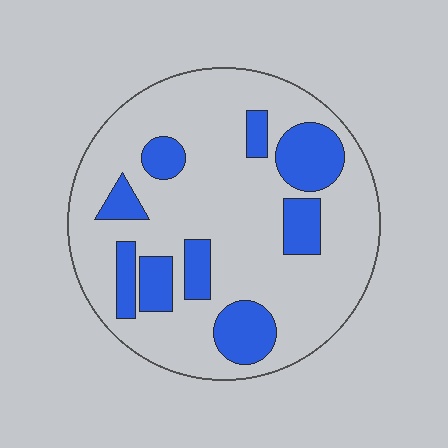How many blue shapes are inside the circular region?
9.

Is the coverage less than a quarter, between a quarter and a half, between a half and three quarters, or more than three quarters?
Less than a quarter.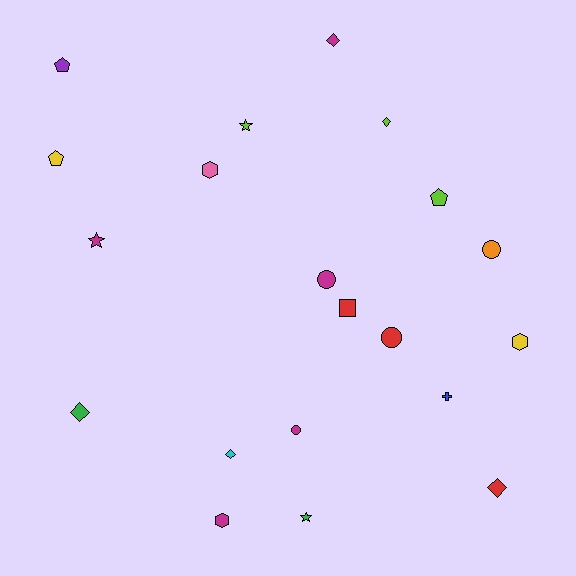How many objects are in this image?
There are 20 objects.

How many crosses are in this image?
There is 1 cross.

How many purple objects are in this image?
There is 1 purple object.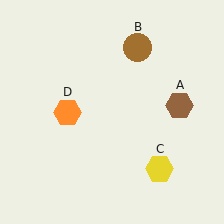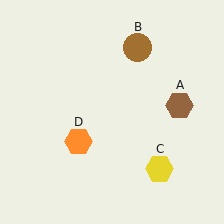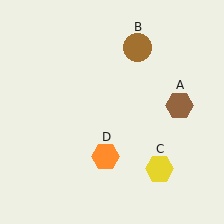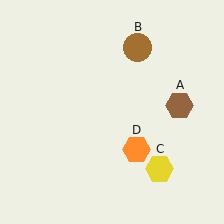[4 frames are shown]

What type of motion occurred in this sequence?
The orange hexagon (object D) rotated counterclockwise around the center of the scene.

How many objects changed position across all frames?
1 object changed position: orange hexagon (object D).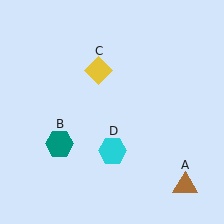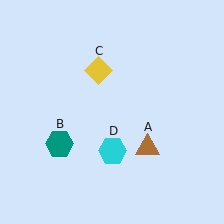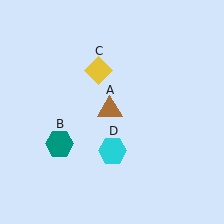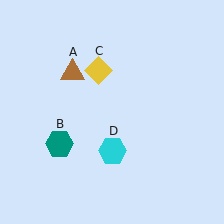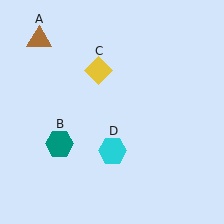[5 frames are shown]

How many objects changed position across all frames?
1 object changed position: brown triangle (object A).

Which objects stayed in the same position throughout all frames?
Teal hexagon (object B) and yellow diamond (object C) and cyan hexagon (object D) remained stationary.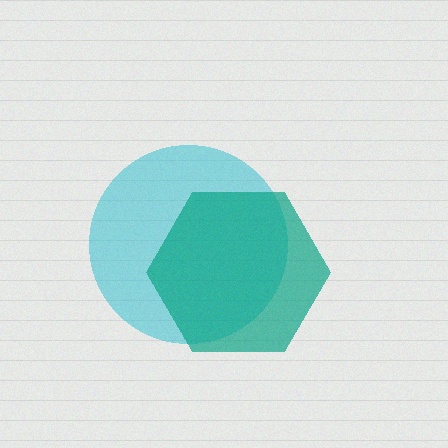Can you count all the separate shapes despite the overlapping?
Yes, there are 2 separate shapes.